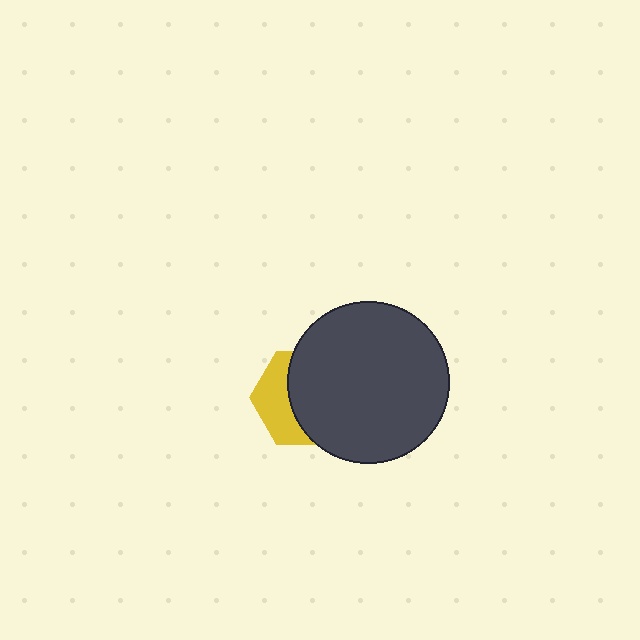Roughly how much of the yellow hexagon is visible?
A small part of it is visible (roughly 39%).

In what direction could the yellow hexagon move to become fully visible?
The yellow hexagon could move left. That would shift it out from behind the dark gray circle entirely.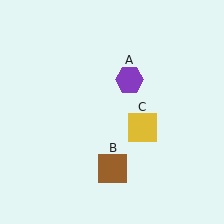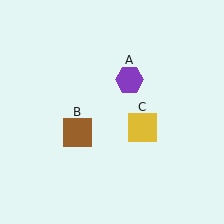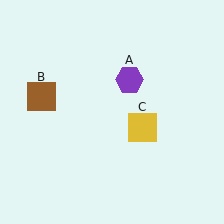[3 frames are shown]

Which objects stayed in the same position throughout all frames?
Purple hexagon (object A) and yellow square (object C) remained stationary.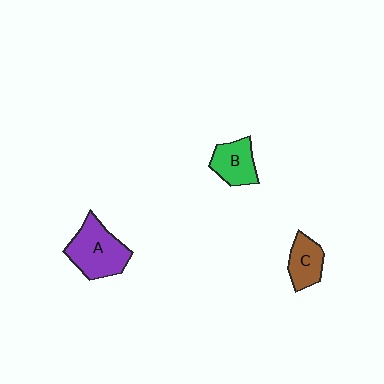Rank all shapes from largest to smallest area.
From largest to smallest: A (purple), B (green), C (brown).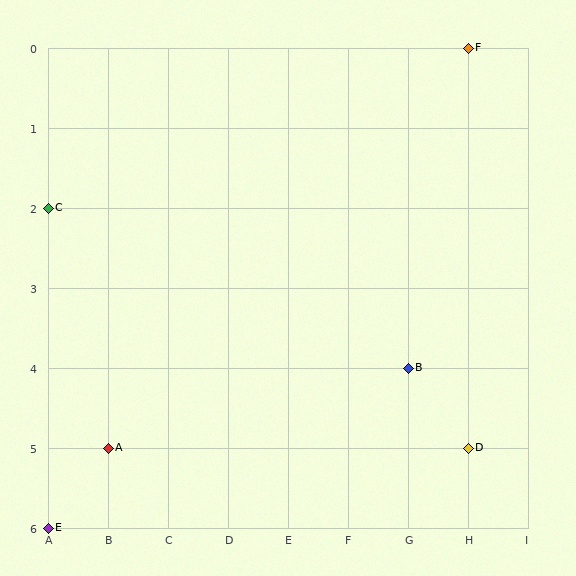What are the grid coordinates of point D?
Point D is at grid coordinates (H, 5).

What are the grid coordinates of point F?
Point F is at grid coordinates (H, 0).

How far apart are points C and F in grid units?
Points C and F are 7 columns and 2 rows apart (about 7.3 grid units diagonally).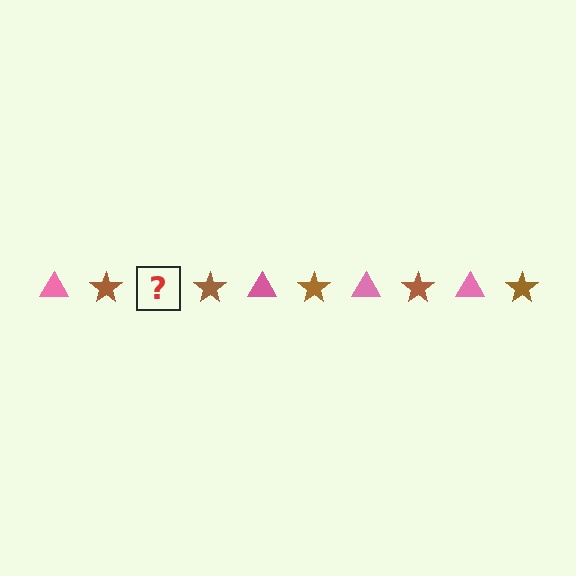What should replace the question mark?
The question mark should be replaced with a pink triangle.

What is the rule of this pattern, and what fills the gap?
The rule is that the pattern alternates between pink triangle and brown star. The gap should be filled with a pink triangle.